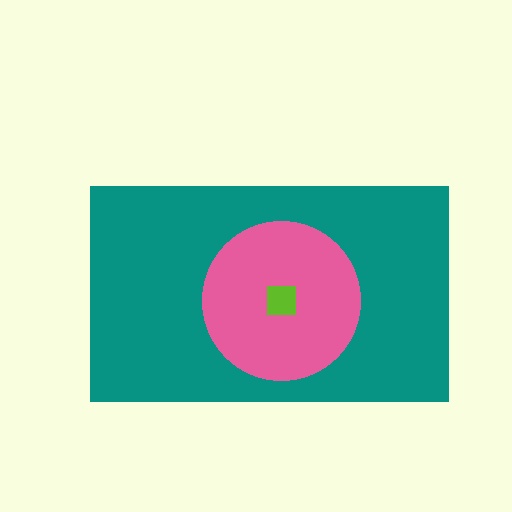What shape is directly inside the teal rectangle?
The pink circle.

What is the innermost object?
The lime square.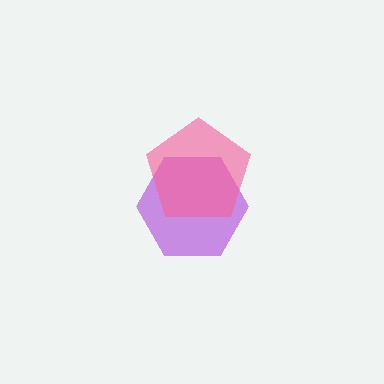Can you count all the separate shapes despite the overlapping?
Yes, there are 2 separate shapes.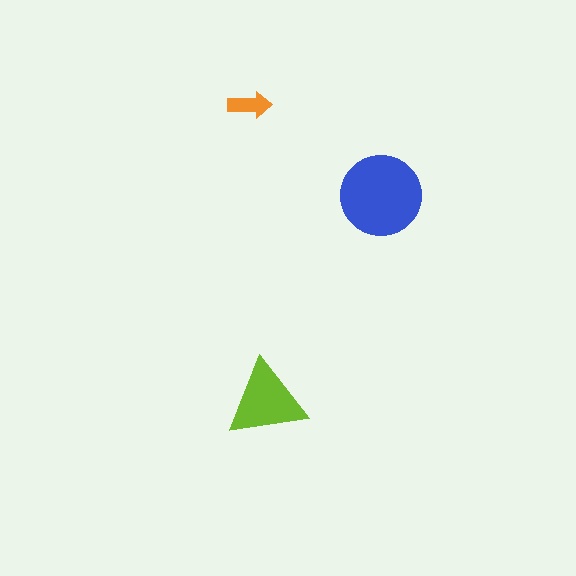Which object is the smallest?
The orange arrow.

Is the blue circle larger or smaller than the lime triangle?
Larger.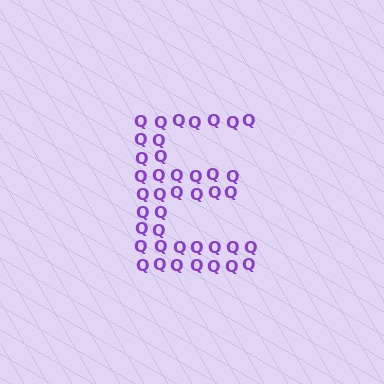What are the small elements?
The small elements are letter Q's.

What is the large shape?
The large shape is the letter E.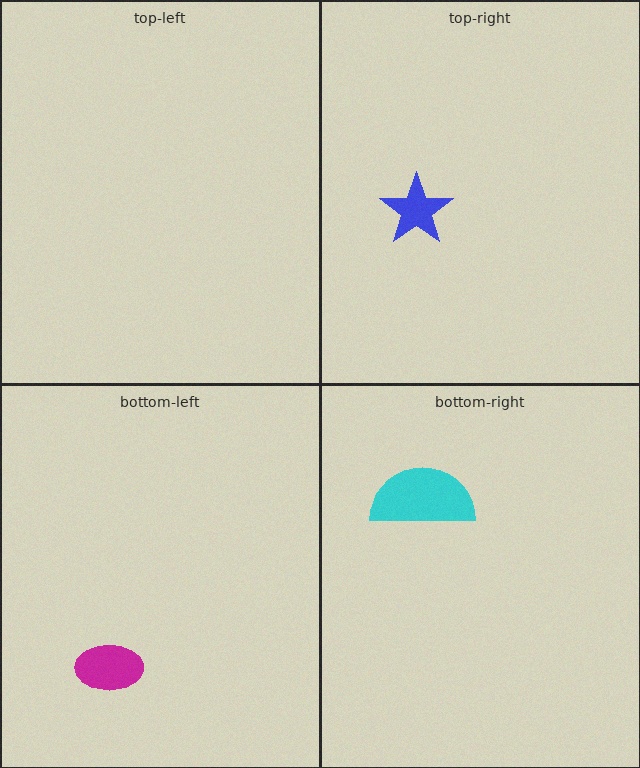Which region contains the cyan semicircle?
The bottom-right region.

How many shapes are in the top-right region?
1.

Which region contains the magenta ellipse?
The bottom-left region.